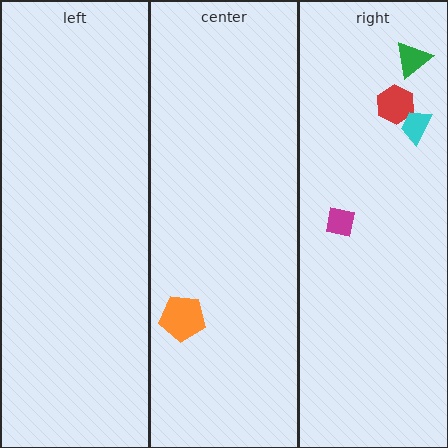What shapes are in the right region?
The red hexagon, the cyan trapezoid, the green triangle, the magenta square.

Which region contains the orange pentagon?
The center region.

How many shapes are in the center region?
1.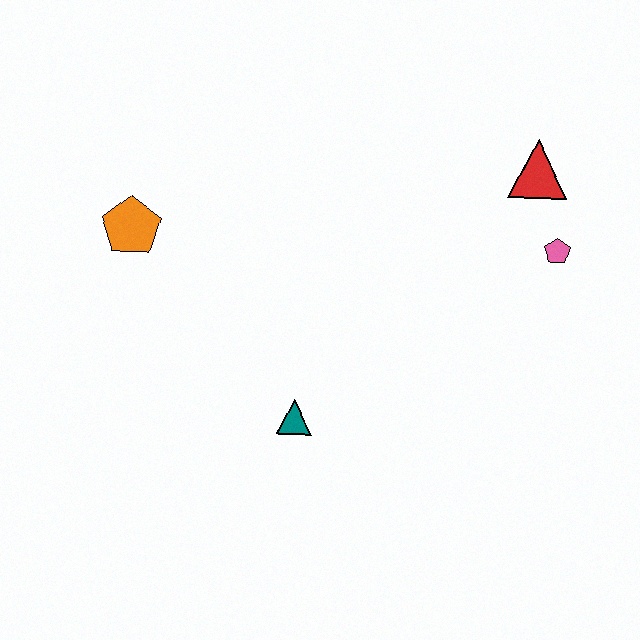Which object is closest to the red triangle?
The pink pentagon is closest to the red triangle.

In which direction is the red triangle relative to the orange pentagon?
The red triangle is to the right of the orange pentagon.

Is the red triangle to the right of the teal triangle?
Yes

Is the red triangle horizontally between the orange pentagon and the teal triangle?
No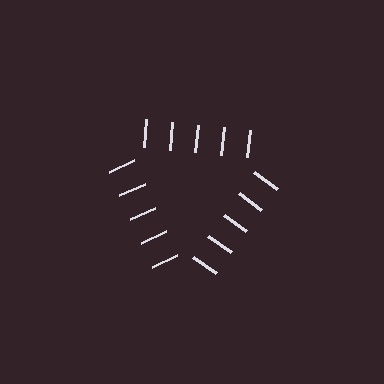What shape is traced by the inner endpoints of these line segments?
An illusory triangle — the line segments terminate on its edges but no continuous stroke is drawn.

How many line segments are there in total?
15 — 5 along each of the 3 edges.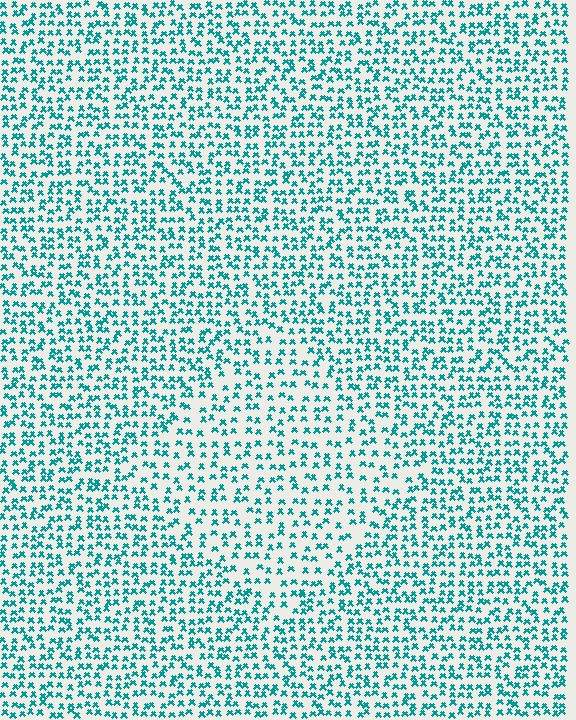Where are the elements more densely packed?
The elements are more densely packed outside the diamond boundary.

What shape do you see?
I see a diamond.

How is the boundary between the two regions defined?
The boundary is defined by a change in element density (approximately 1.5x ratio). All elements are the same color, size, and shape.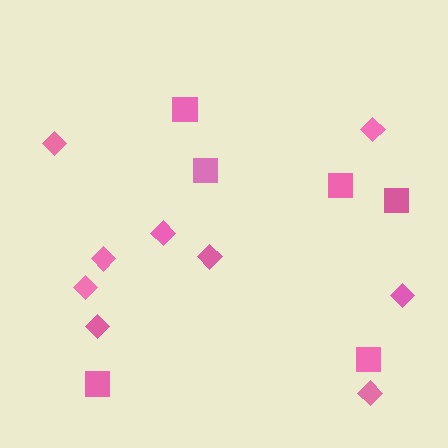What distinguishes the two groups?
There are 2 groups: one group of squares (6) and one group of diamonds (9).